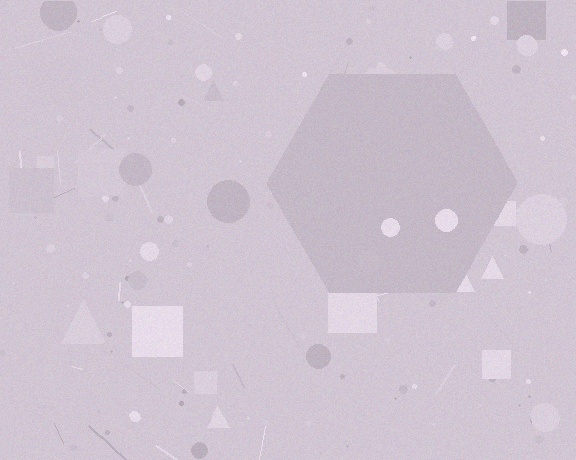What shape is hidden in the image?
A hexagon is hidden in the image.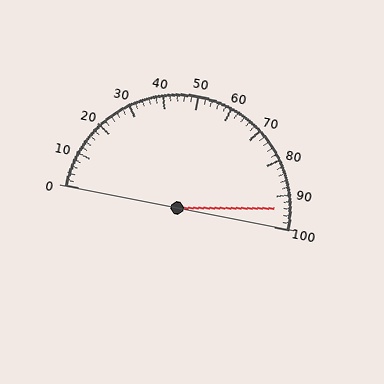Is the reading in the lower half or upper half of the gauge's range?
The reading is in the upper half of the range (0 to 100).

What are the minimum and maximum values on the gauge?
The gauge ranges from 0 to 100.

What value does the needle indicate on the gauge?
The needle indicates approximately 94.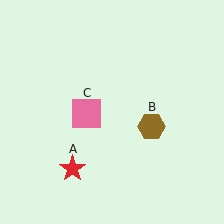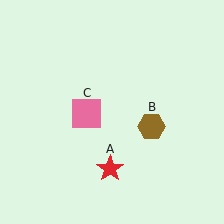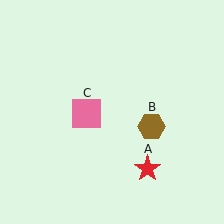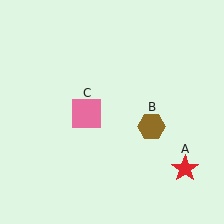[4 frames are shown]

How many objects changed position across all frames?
1 object changed position: red star (object A).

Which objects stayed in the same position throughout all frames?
Brown hexagon (object B) and pink square (object C) remained stationary.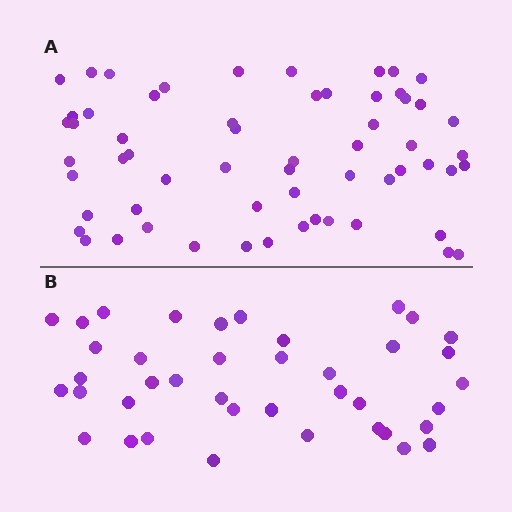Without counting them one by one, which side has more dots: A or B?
Region A (the top region) has more dots.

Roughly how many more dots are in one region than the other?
Region A has approximately 20 more dots than region B.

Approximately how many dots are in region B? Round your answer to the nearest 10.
About 40 dots.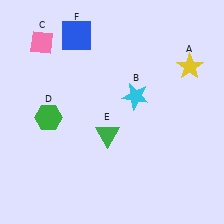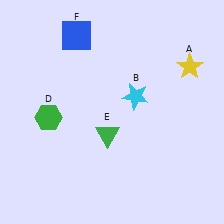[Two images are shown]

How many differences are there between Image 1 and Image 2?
There is 1 difference between the two images.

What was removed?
The pink diamond (C) was removed in Image 2.